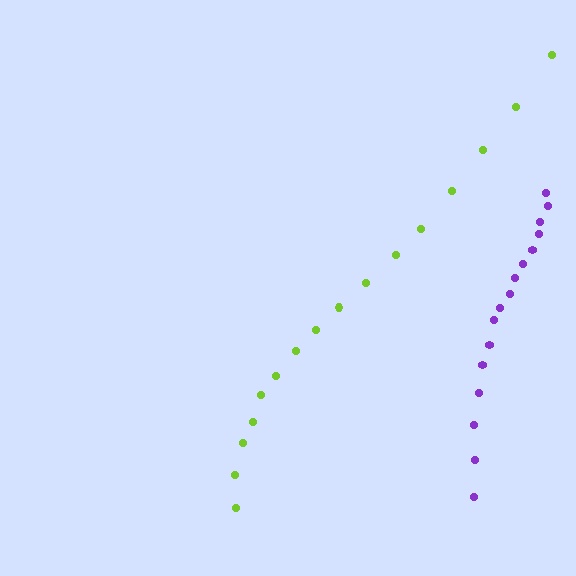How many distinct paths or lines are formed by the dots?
There are 2 distinct paths.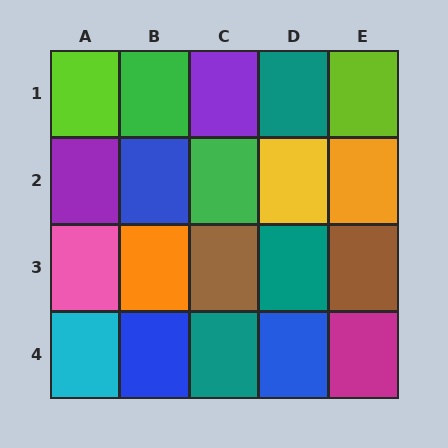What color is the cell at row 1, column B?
Green.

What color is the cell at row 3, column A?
Pink.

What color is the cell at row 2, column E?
Orange.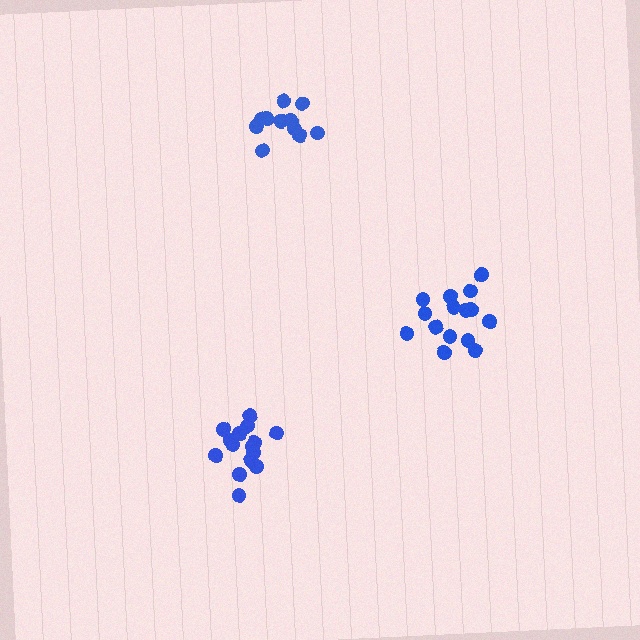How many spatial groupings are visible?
There are 3 spatial groupings.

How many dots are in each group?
Group 1: 15 dots, Group 2: 11 dots, Group 3: 16 dots (42 total).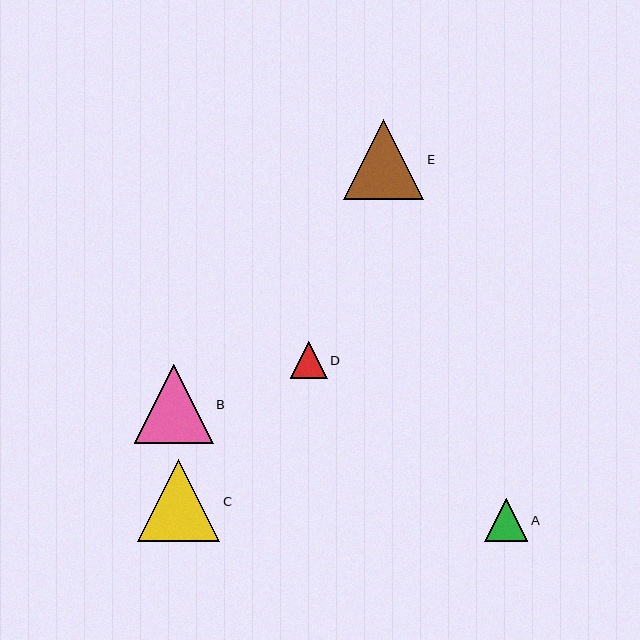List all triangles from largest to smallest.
From largest to smallest: C, E, B, A, D.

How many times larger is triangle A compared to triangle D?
Triangle A is approximately 1.2 times the size of triangle D.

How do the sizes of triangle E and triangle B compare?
Triangle E and triangle B are approximately the same size.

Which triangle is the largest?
Triangle C is the largest with a size of approximately 83 pixels.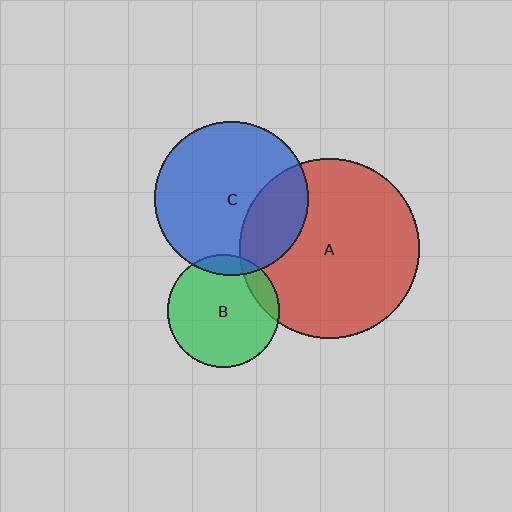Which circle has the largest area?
Circle A (red).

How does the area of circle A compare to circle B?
Approximately 2.6 times.